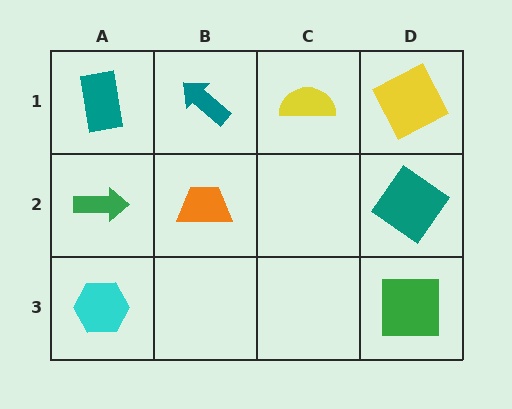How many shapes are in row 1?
4 shapes.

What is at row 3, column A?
A cyan hexagon.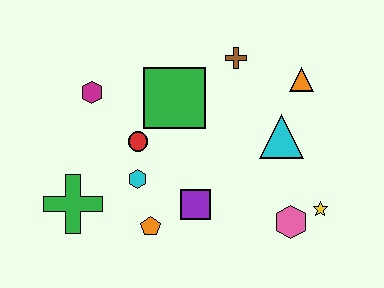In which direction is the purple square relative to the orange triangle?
The purple square is below the orange triangle.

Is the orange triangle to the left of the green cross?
No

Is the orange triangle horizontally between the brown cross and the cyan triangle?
No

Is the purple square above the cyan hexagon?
No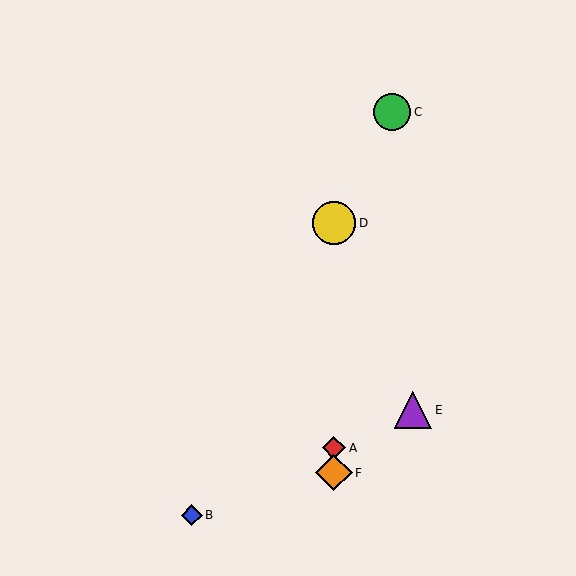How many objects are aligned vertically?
3 objects (A, D, F) are aligned vertically.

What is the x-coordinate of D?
Object D is at x≈334.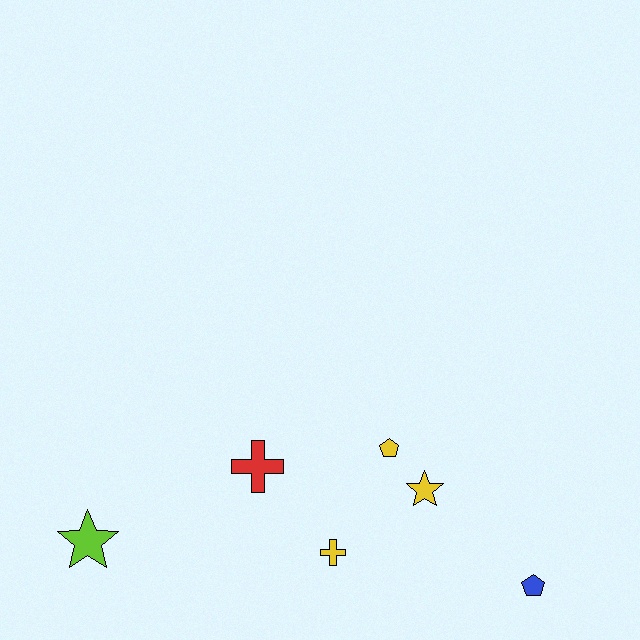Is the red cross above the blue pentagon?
Yes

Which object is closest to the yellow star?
The yellow pentagon is closest to the yellow star.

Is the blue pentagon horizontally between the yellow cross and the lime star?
No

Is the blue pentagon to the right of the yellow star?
Yes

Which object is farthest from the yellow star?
The lime star is farthest from the yellow star.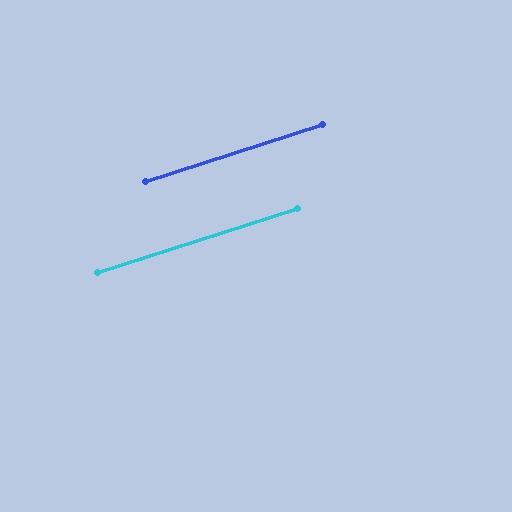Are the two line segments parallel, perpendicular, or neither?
Parallel — their directions differ by only 0.3°.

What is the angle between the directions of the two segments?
Approximately 0 degrees.